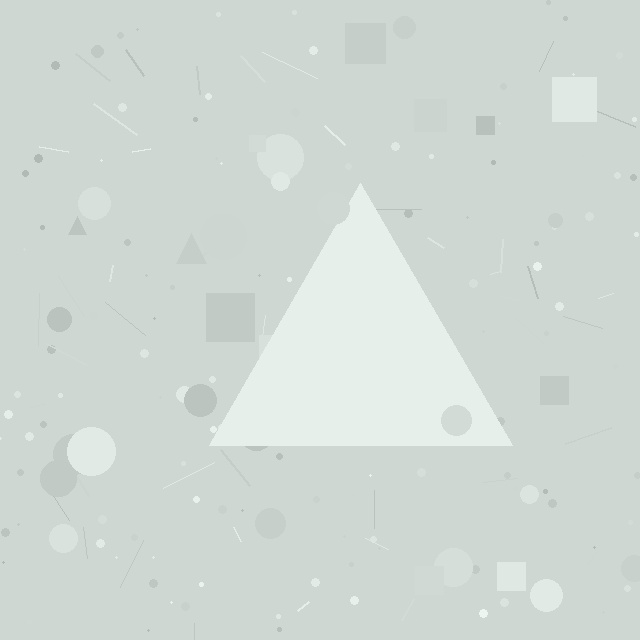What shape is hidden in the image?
A triangle is hidden in the image.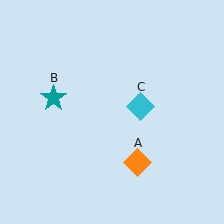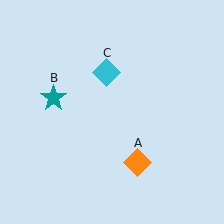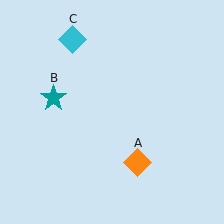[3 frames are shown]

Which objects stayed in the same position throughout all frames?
Orange diamond (object A) and teal star (object B) remained stationary.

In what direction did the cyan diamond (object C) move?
The cyan diamond (object C) moved up and to the left.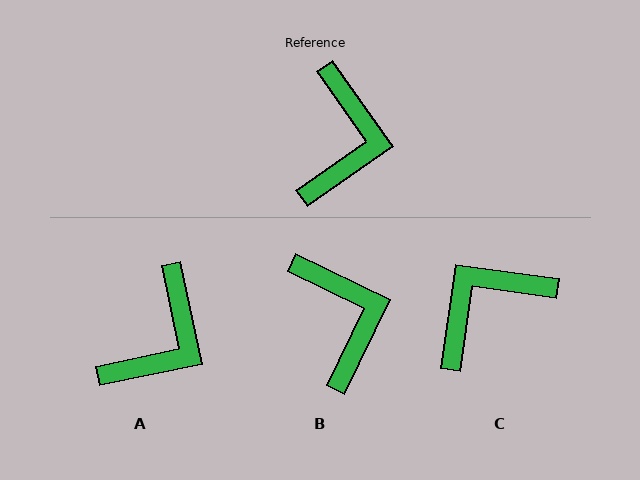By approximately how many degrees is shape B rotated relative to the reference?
Approximately 29 degrees counter-clockwise.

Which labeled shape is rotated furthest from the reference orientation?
C, about 137 degrees away.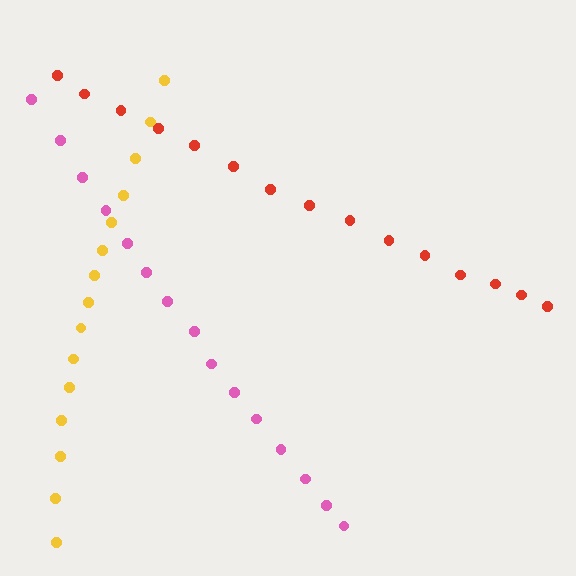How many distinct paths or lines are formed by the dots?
There are 3 distinct paths.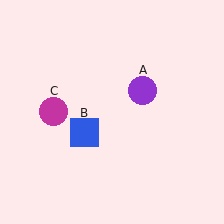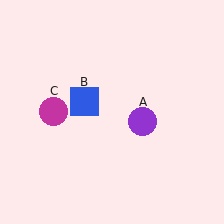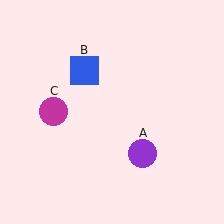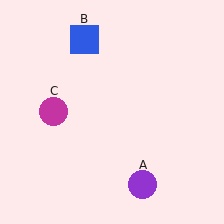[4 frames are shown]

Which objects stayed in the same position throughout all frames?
Magenta circle (object C) remained stationary.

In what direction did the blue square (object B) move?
The blue square (object B) moved up.